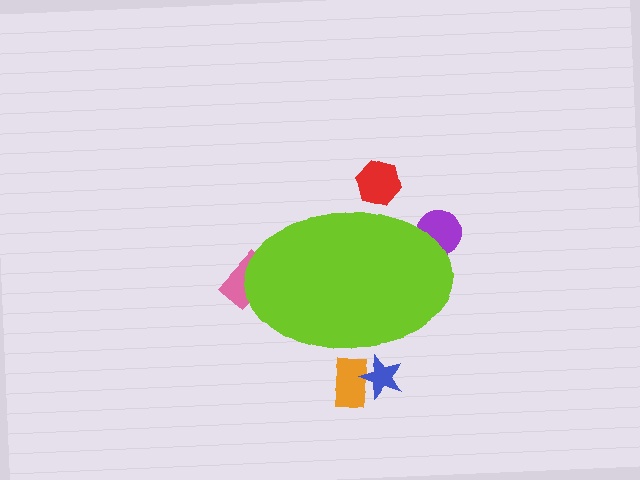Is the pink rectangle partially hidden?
Yes, the pink rectangle is partially hidden behind the lime ellipse.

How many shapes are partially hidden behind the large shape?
5 shapes are partially hidden.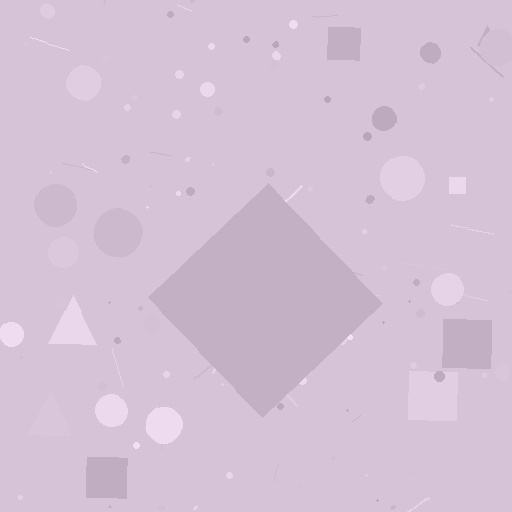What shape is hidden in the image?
A diamond is hidden in the image.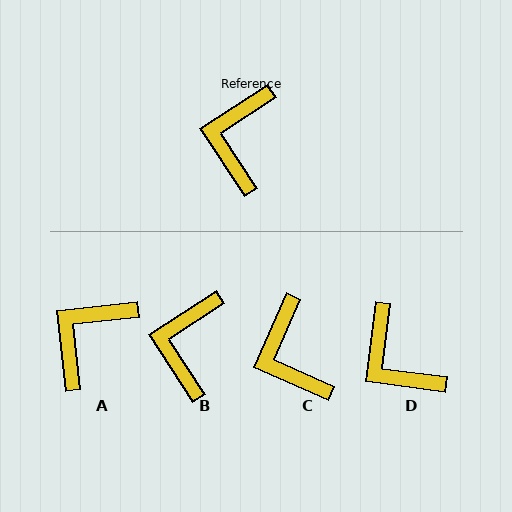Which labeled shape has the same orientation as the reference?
B.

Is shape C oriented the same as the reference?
No, it is off by about 33 degrees.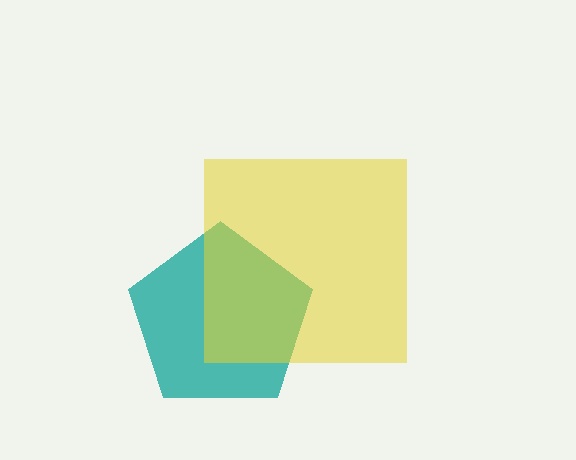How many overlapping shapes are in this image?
There are 2 overlapping shapes in the image.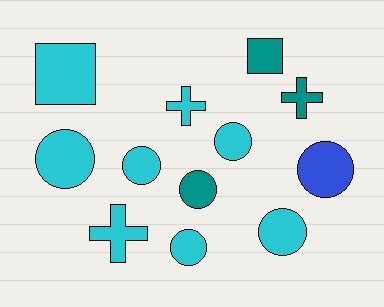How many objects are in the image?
There are 12 objects.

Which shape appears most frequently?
Circle, with 7 objects.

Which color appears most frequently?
Cyan, with 8 objects.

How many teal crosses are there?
There is 1 teal cross.